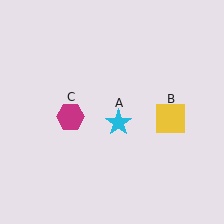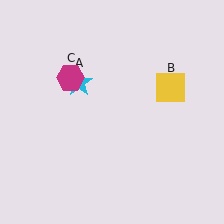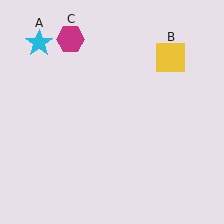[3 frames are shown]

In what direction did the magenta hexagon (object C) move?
The magenta hexagon (object C) moved up.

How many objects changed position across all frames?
3 objects changed position: cyan star (object A), yellow square (object B), magenta hexagon (object C).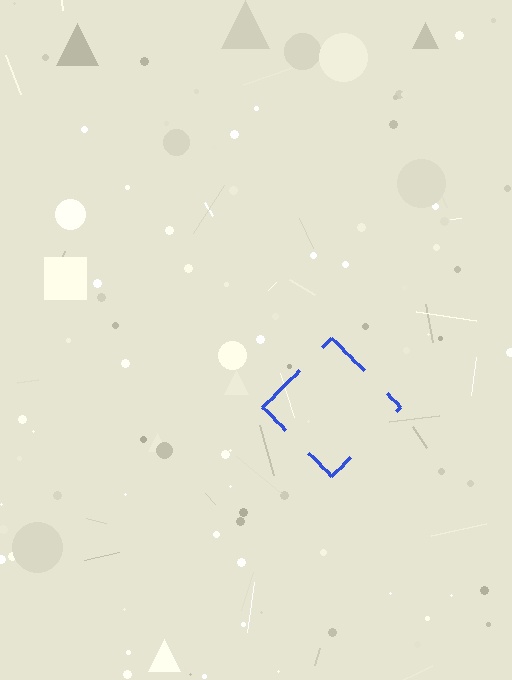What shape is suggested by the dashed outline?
The dashed outline suggests a diamond.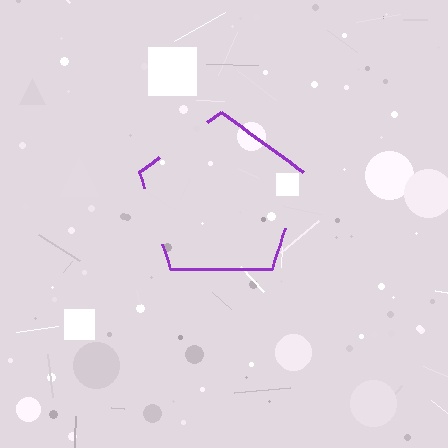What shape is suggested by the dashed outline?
The dashed outline suggests a pentagon.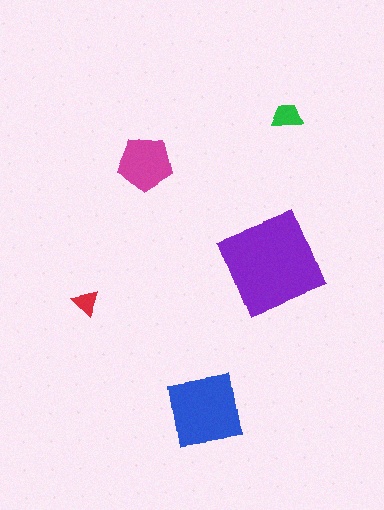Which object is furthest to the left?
The red triangle is leftmost.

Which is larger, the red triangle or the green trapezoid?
The green trapezoid.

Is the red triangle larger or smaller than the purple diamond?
Smaller.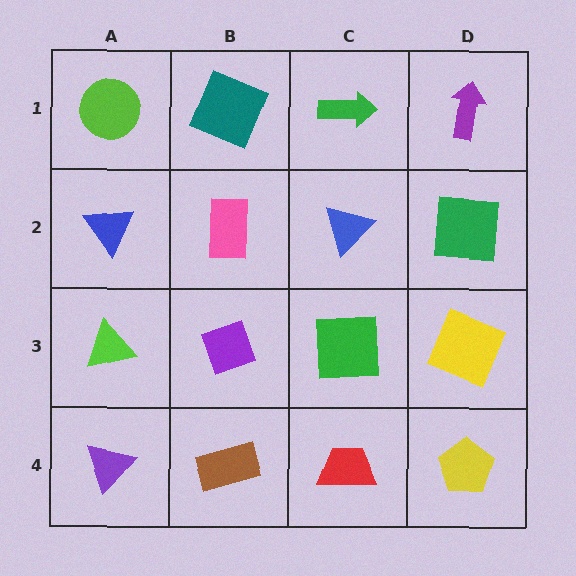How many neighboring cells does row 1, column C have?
3.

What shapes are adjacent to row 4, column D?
A yellow square (row 3, column D), a red trapezoid (row 4, column C).